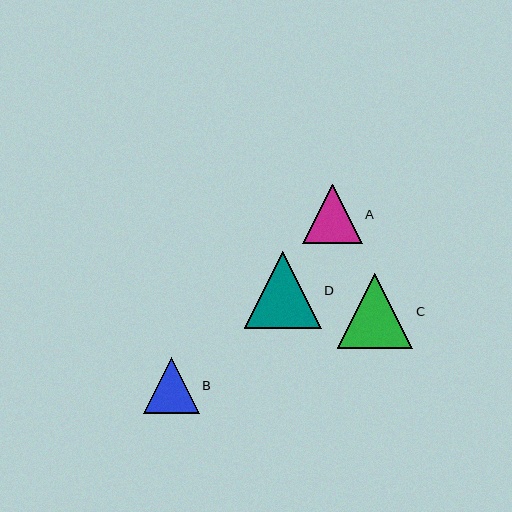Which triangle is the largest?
Triangle D is the largest with a size of approximately 77 pixels.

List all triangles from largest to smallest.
From largest to smallest: D, C, A, B.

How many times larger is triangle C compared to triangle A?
Triangle C is approximately 1.3 times the size of triangle A.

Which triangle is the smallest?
Triangle B is the smallest with a size of approximately 56 pixels.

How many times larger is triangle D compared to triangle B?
Triangle D is approximately 1.4 times the size of triangle B.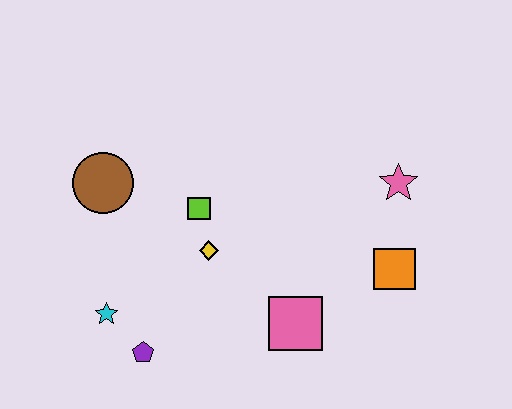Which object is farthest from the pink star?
The cyan star is farthest from the pink star.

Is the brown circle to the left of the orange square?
Yes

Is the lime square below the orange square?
No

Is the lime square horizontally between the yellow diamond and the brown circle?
Yes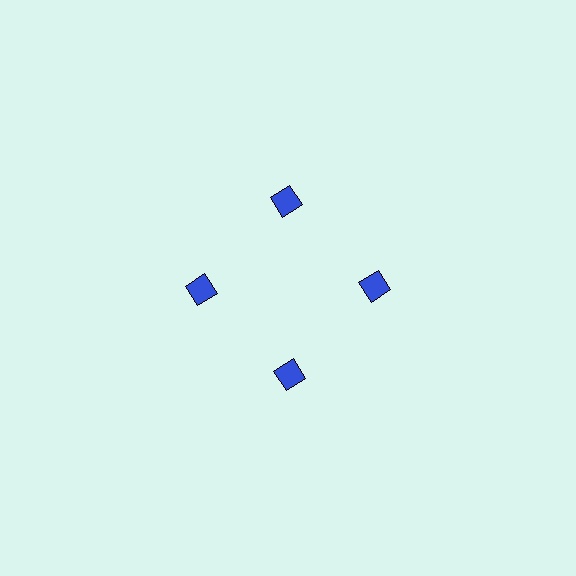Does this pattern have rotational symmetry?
Yes, this pattern has 4-fold rotational symmetry. It looks the same after rotating 90 degrees around the center.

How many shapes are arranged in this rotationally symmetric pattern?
There are 4 shapes, arranged in 4 groups of 1.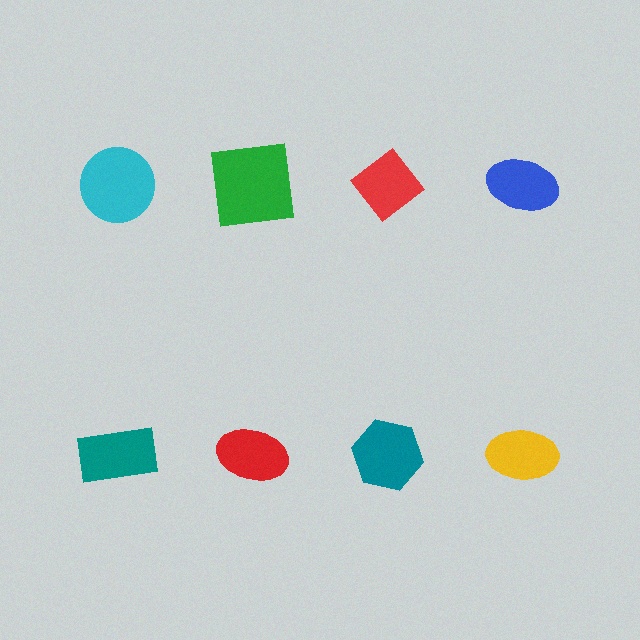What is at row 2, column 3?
A teal hexagon.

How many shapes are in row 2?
4 shapes.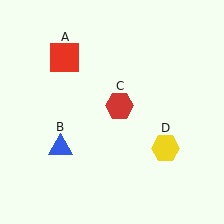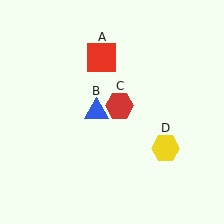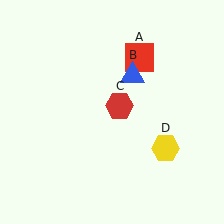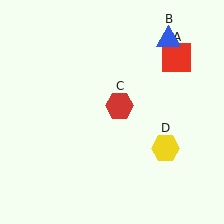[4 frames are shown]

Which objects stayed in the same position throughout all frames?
Red hexagon (object C) and yellow hexagon (object D) remained stationary.